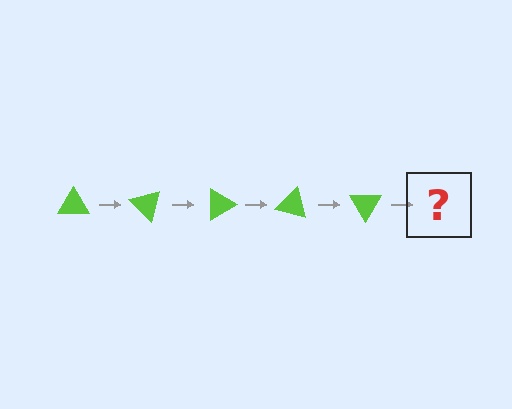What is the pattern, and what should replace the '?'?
The pattern is that the triangle rotates 45 degrees each step. The '?' should be a lime triangle rotated 225 degrees.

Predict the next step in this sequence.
The next step is a lime triangle rotated 225 degrees.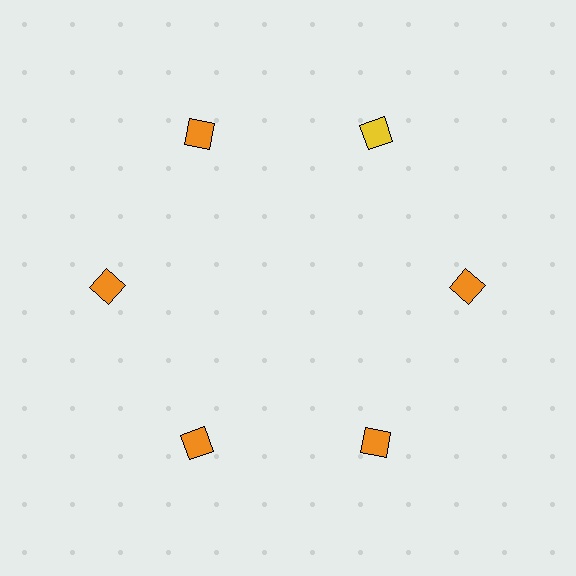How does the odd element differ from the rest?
It has a different color: yellow instead of orange.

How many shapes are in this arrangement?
There are 6 shapes arranged in a ring pattern.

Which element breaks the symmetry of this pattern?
The yellow diamond at roughly the 1 o'clock position breaks the symmetry. All other shapes are orange diamonds.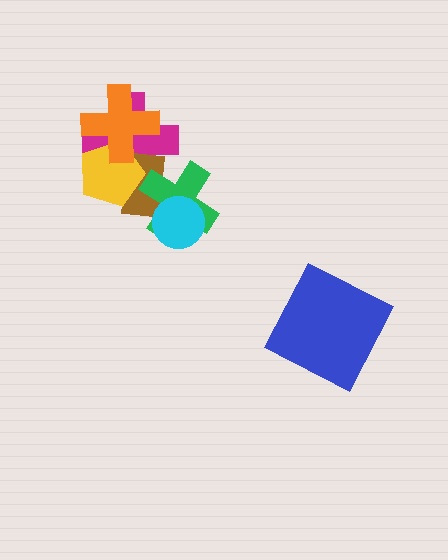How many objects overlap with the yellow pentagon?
3 objects overlap with the yellow pentagon.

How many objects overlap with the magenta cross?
4 objects overlap with the magenta cross.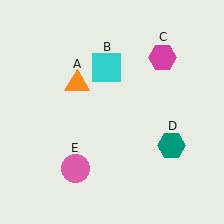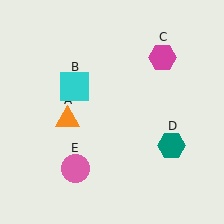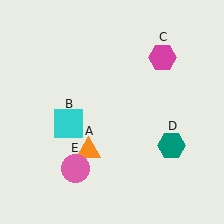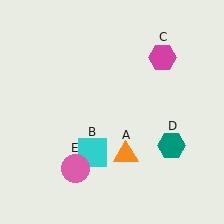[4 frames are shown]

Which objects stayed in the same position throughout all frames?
Magenta hexagon (object C) and teal hexagon (object D) and pink circle (object E) remained stationary.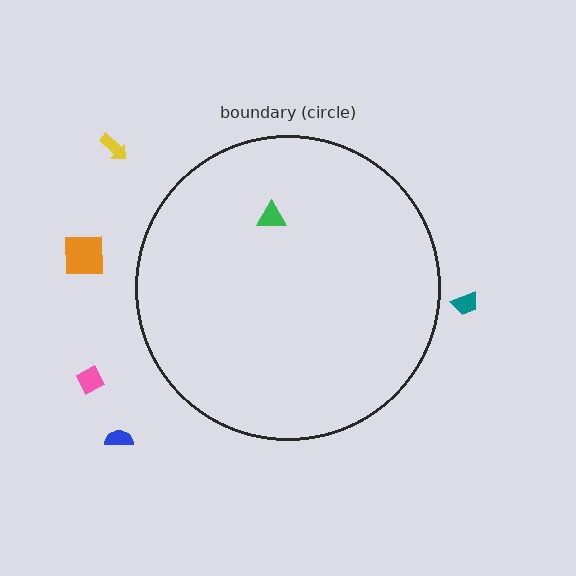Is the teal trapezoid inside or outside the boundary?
Outside.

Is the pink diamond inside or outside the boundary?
Outside.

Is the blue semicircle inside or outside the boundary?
Outside.